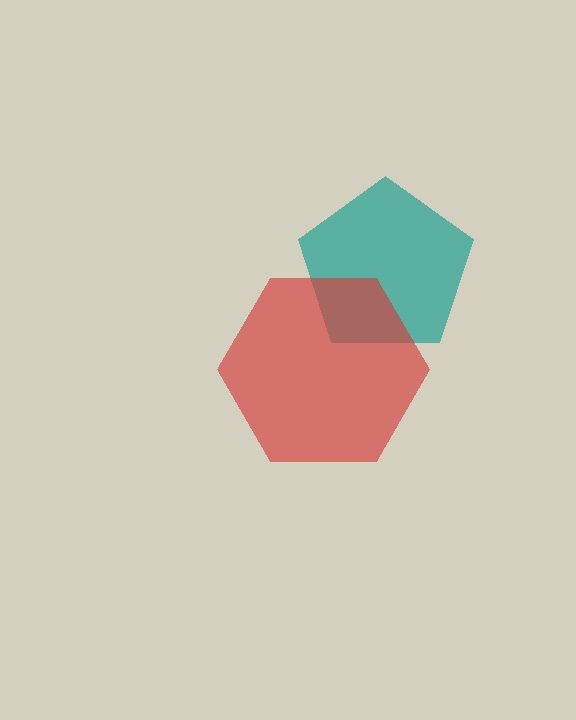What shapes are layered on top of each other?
The layered shapes are: a teal pentagon, a red hexagon.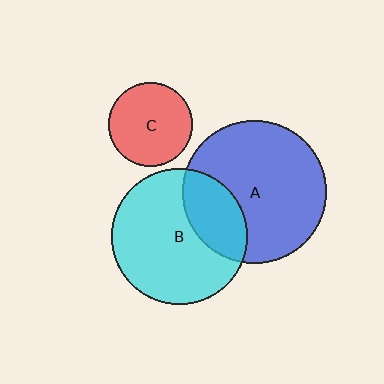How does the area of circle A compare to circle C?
Approximately 3.0 times.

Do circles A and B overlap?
Yes.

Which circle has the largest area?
Circle A (blue).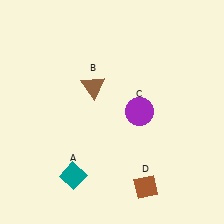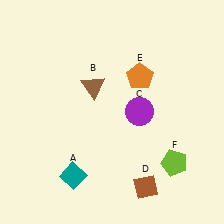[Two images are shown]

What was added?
An orange pentagon (E), a lime pentagon (F) were added in Image 2.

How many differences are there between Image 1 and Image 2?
There are 2 differences between the two images.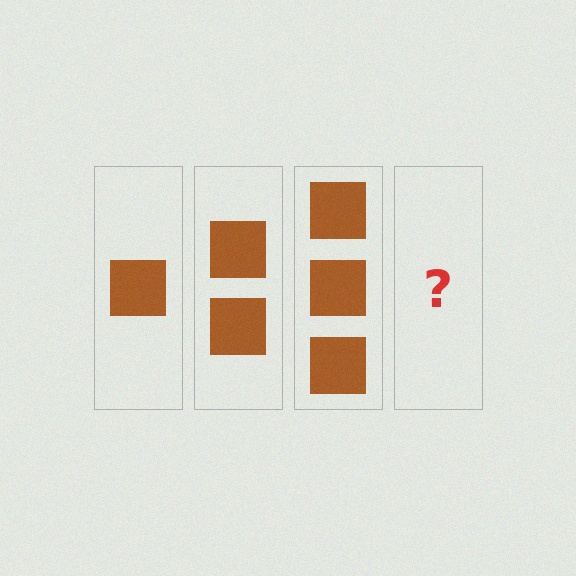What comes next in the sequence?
The next element should be 4 squares.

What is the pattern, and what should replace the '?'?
The pattern is that each step adds one more square. The '?' should be 4 squares.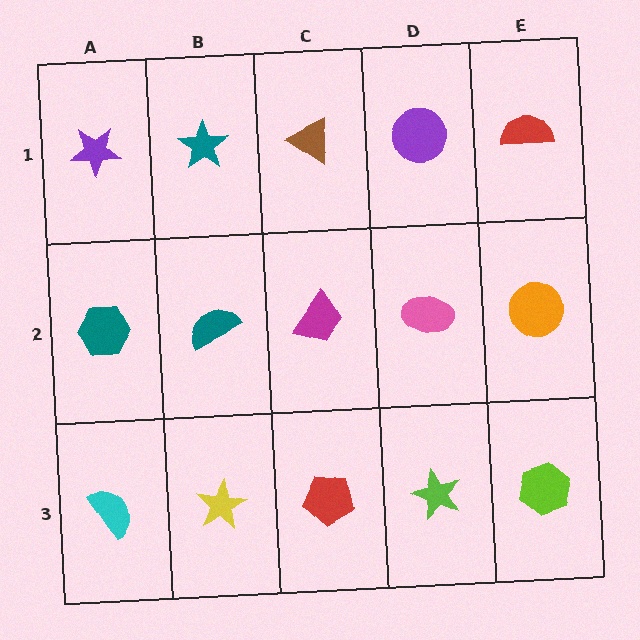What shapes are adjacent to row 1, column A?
A teal hexagon (row 2, column A), a teal star (row 1, column B).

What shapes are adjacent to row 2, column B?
A teal star (row 1, column B), a yellow star (row 3, column B), a teal hexagon (row 2, column A), a magenta trapezoid (row 2, column C).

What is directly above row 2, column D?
A purple circle.